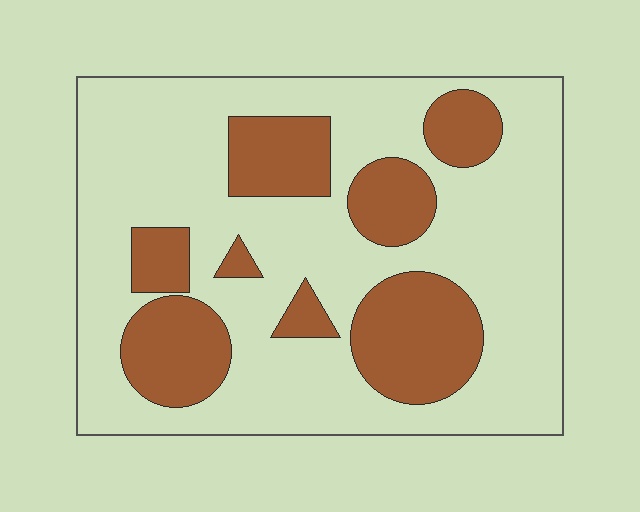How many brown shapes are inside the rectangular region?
8.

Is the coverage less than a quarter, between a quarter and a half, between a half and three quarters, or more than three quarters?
Between a quarter and a half.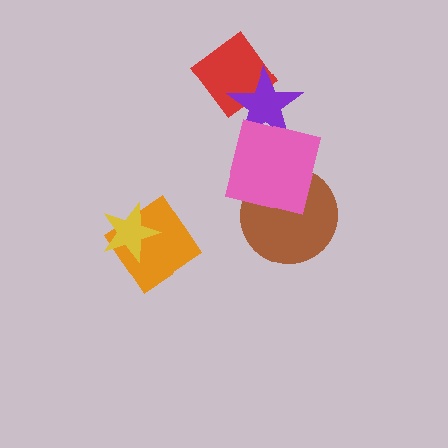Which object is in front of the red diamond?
The purple star is in front of the red diamond.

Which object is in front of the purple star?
The pink square is in front of the purple star.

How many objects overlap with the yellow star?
1 object overlaps with the yellow star.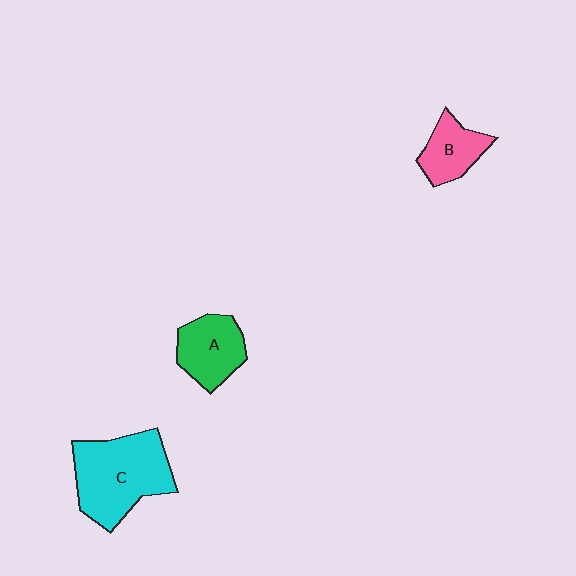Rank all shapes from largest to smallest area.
From largest to smallest: C (cyan), A (green), B (pink).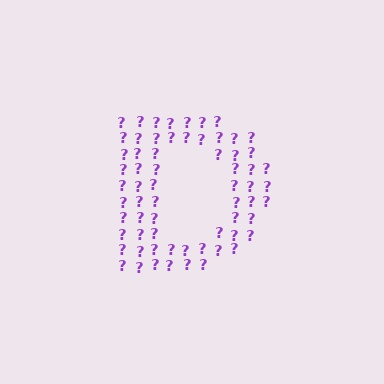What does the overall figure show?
The overall figure shows the letter D.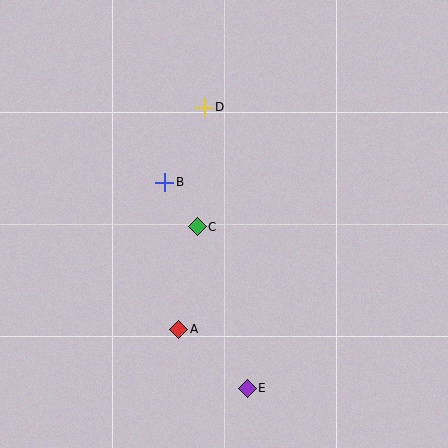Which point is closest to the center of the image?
Point C at (197, 227) is closest to the center.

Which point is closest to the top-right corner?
Point D is closest to the top-right corner.